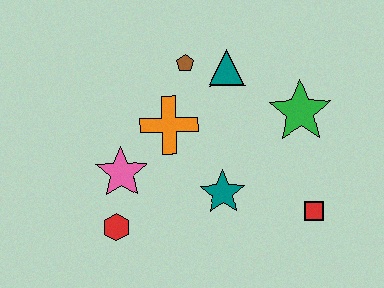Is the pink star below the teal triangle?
Yes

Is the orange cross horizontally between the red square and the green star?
No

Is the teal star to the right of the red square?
No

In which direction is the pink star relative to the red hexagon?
The pink star is above the red hexagon.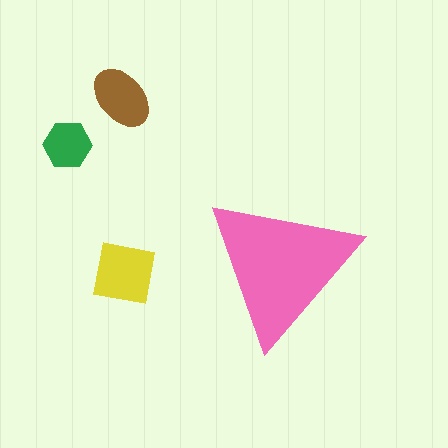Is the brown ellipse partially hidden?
No, the brown ellipse is fully visible.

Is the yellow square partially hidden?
No, the yellow square is fully visible.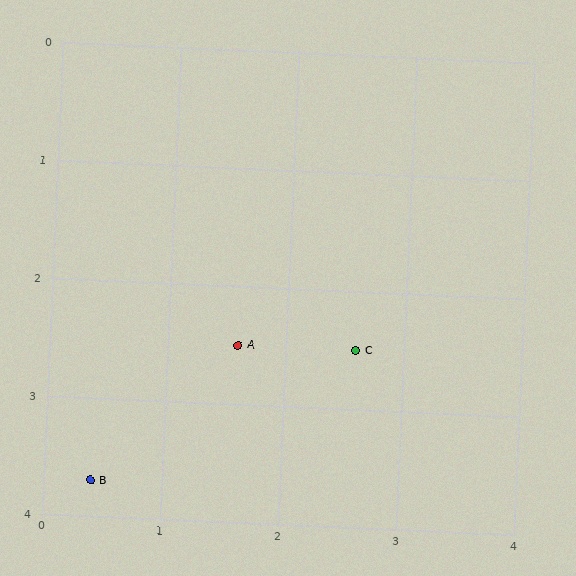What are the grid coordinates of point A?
Point A is at approximately (1.6, 2.5).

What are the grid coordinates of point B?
Point B is at approximately (0.4, 3.7).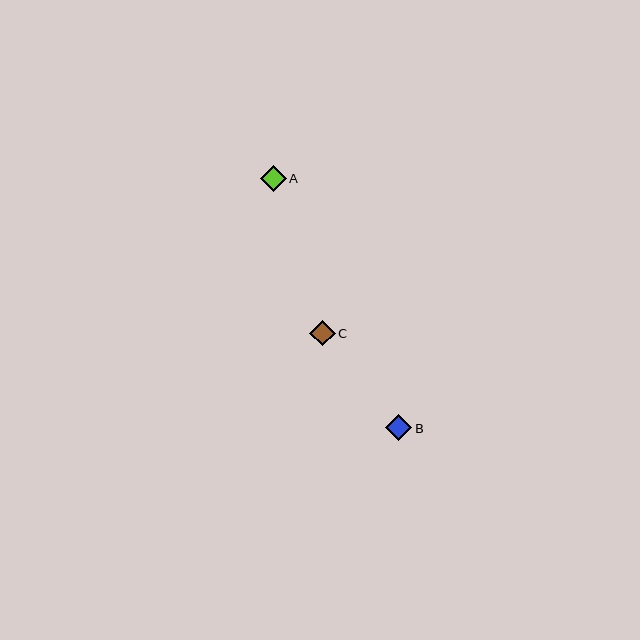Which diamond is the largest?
Diamond B is the largest with a size of approximately 26 pixels.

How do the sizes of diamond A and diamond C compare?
Diamond A and diamond C are approximately the same size.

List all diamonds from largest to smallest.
From largest to smallest: B, A, C.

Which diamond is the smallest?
Diamond C is the smallest with a size of approximately 25 pixels.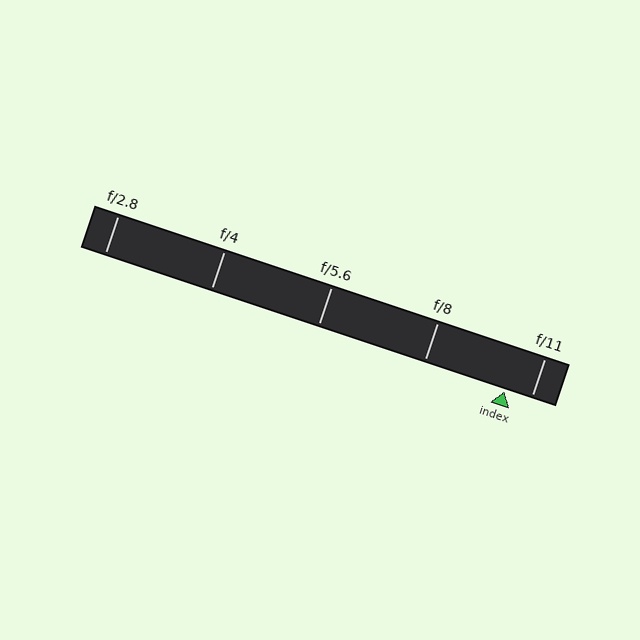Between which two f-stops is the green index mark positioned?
The index mark is between f/8 and f/11.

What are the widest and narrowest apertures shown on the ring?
The widest aperture shown is f/2.8 and the narrowest is f/11.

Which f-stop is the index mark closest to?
The index mark is closest to f/11.